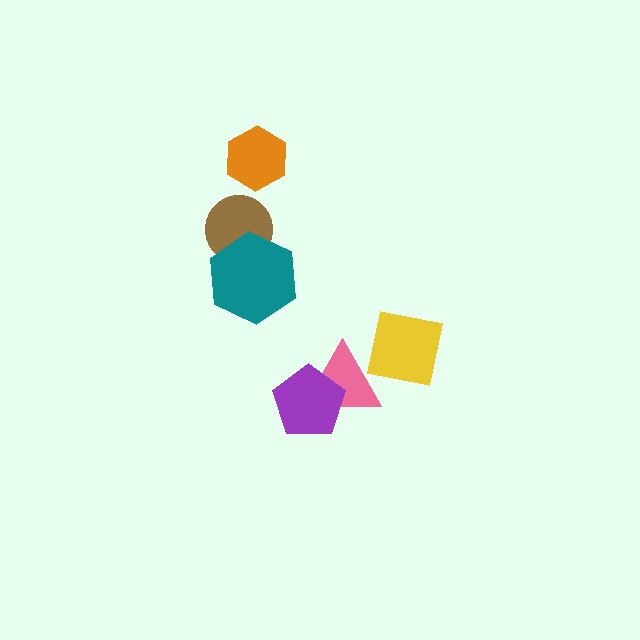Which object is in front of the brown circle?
The teal hexagon is in front of the brown circle.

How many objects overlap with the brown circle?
1 object overlaps with the brown circle.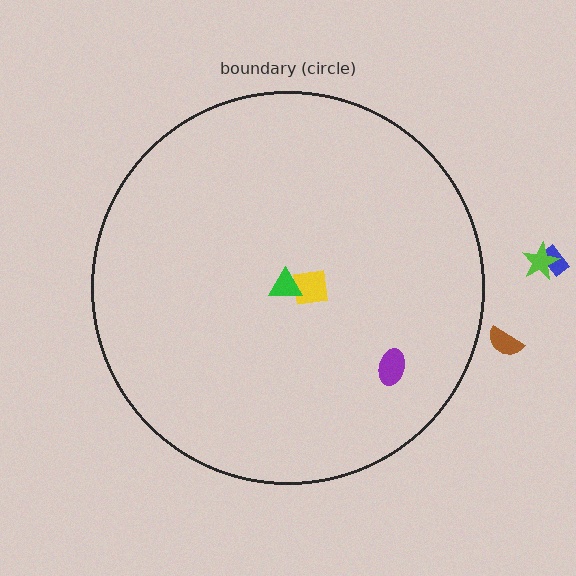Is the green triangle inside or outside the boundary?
Inside.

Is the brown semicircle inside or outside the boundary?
Outside.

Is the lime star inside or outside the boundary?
Outside.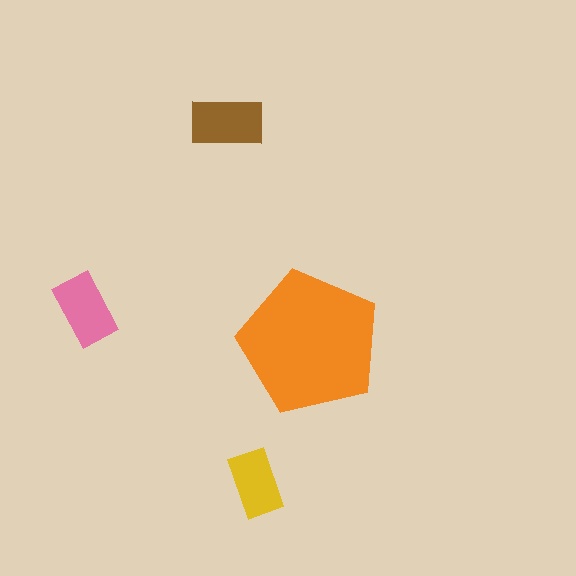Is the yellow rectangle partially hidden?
No, the yellow rectangle is fully visible.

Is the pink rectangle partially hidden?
No, the pink rectangle is fully visible.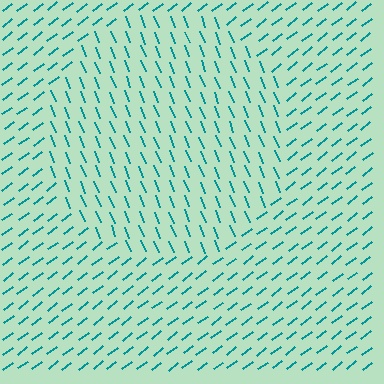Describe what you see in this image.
The image is filled with small teal line segments. A circle region in the image has lines oriented differently from the surrounding lines, creating a visible texture boundary.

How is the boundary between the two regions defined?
The boundary is defined purely by a change in line orientation (approximately 74 degrees difference). All lines are the same color and thickness.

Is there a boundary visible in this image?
Yes, there is a texture boundary formed by a change in line orientation.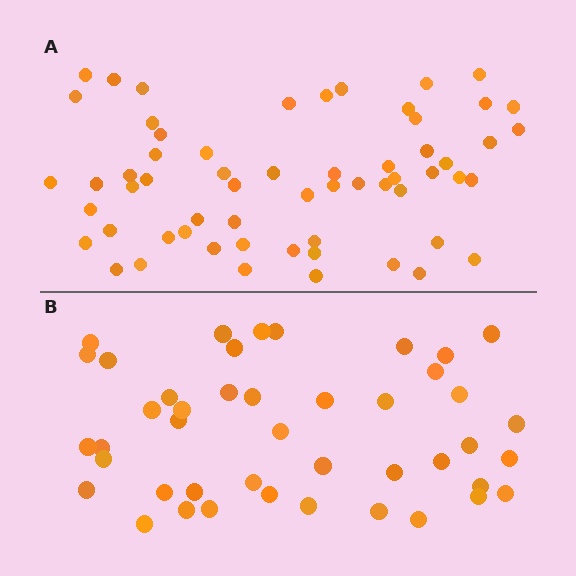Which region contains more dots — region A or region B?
Region A (the top region) has more dots.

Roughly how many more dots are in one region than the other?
Region A has approximately 15 more dots than region B.